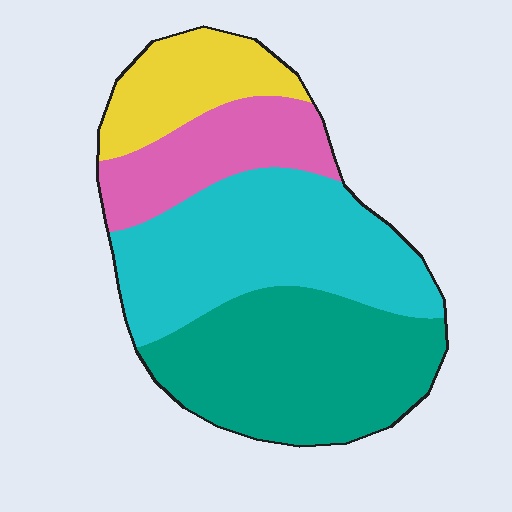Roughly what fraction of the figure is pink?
Pink takes up less than a quarter of the figure.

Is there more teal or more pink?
Teal.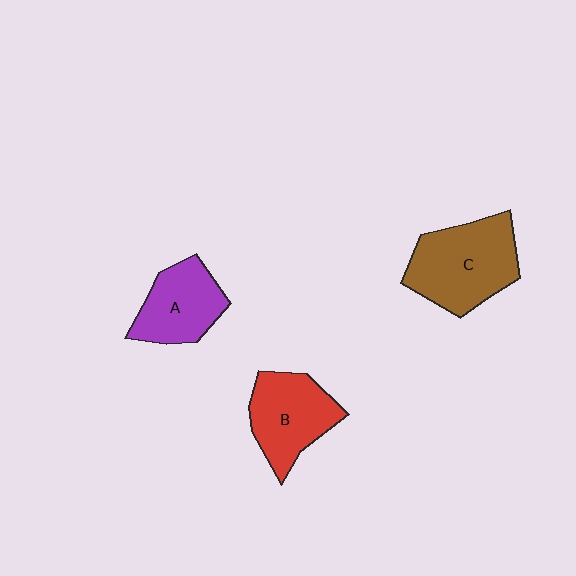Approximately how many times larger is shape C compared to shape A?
Approximately 1.4 times.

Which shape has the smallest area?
Shape A (purple).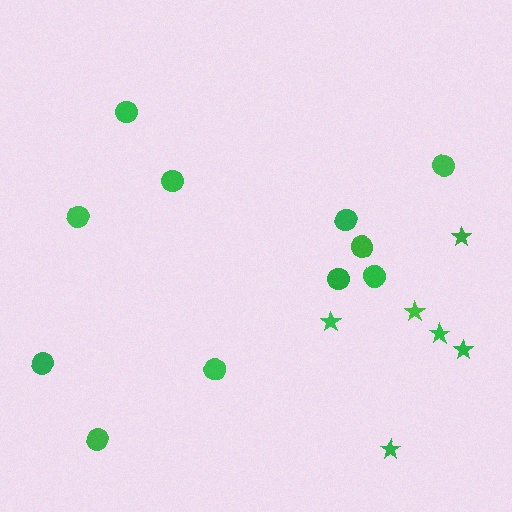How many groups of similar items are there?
There are 2 groups: one group of circles (11) and one group of stars (6).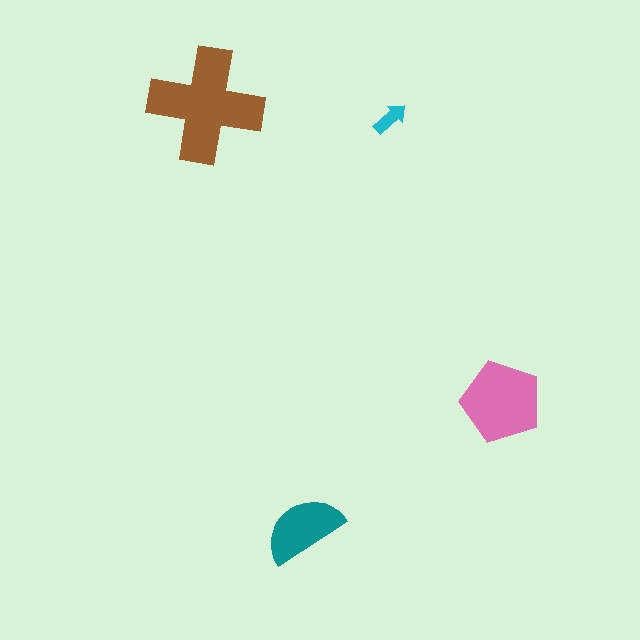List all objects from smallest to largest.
The cyan arrow, the teal semicircle, the pink pentagon, the brown cross.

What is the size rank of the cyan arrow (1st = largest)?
4th.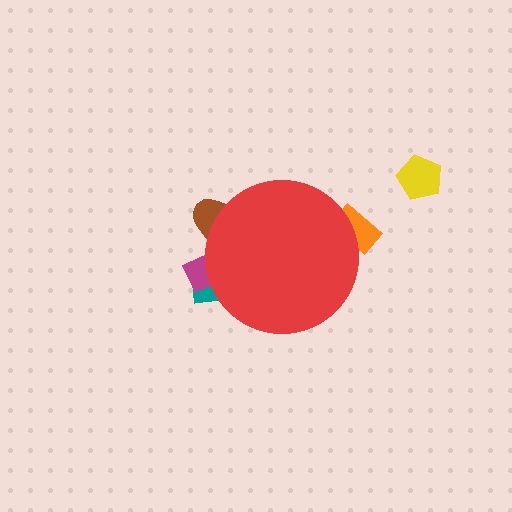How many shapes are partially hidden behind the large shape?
4 shapes are partially hidden.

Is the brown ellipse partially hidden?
Yes, the brown ellipse is partially hidden behind the red circle.